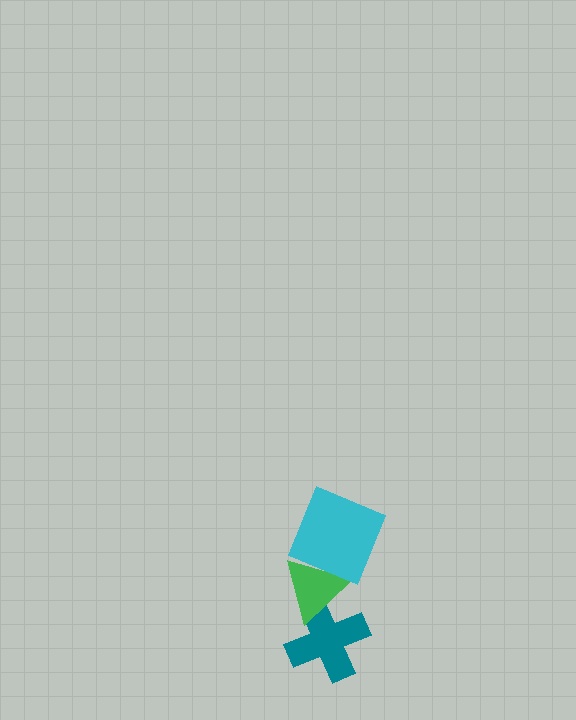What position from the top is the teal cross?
The teal cross is 3rd from the top.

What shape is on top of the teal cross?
The green triangle is on top of the teal cross.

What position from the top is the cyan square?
The cyan square is 1st from the top.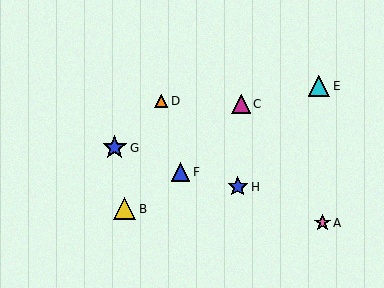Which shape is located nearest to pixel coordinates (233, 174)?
The blue star (labeled H) at (238, 187) is nearest to that location.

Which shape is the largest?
The blue star (labeled G) is the largest.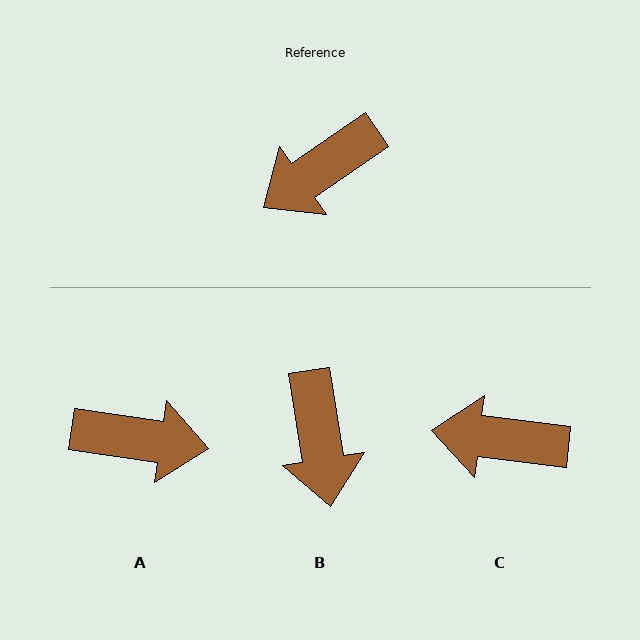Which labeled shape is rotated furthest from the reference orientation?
A, about 138 degrees away.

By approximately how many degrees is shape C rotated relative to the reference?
Approximately 41 degrees clockwise.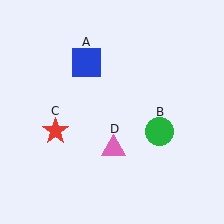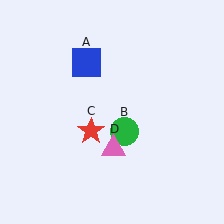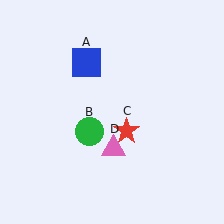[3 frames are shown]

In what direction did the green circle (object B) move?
The green circle (object B) moved left.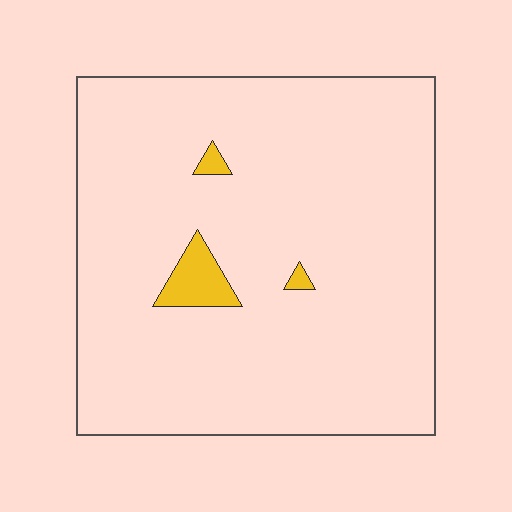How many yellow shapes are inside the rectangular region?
3.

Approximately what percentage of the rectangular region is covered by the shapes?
Approximately 5%.